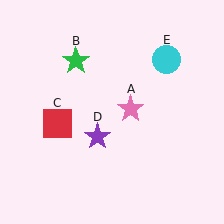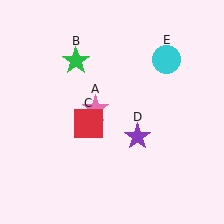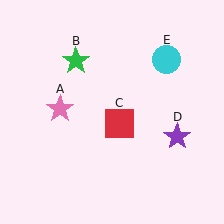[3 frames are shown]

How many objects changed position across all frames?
3 objects changed position: pink star (object A), red square (object C), purple star (object D).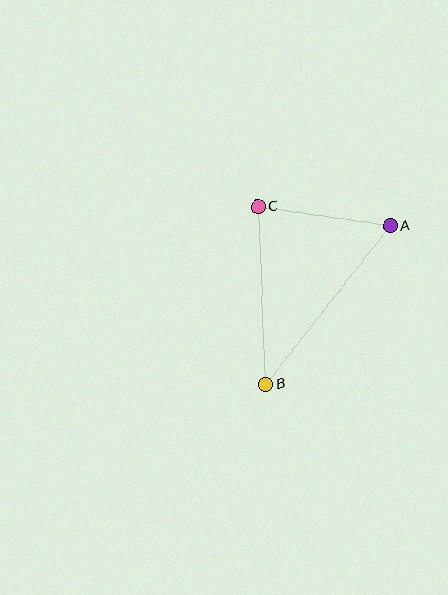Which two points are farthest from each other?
Points A and B are farthest from each other.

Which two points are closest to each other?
Points A and C are closest to each other.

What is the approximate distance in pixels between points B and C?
The distance between B and C is approximately 178 pixels.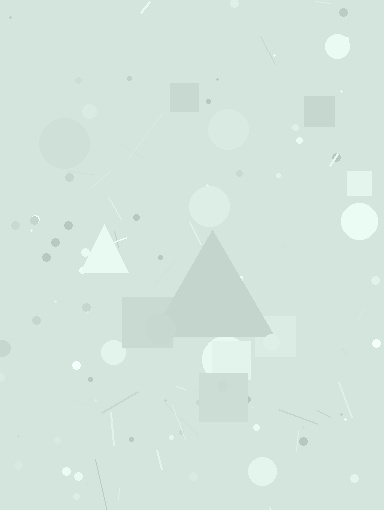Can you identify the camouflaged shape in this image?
The camouflaged shape is a triangle.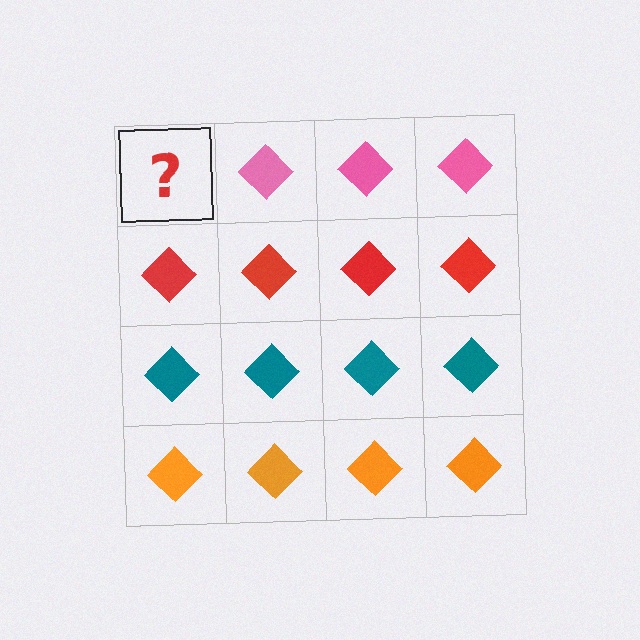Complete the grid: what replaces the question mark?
The question mark should be replaced with a pink diamond.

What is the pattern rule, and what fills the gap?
The rule is that each row has a consistent color. The gap should be filled with a pink diamond.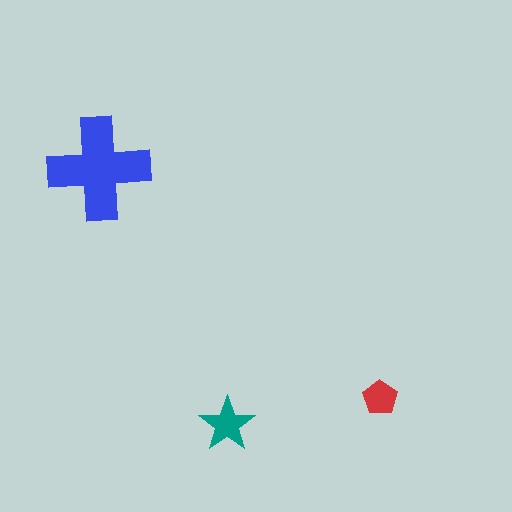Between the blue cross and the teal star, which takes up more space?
The blue cross.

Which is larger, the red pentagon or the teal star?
The teal star.